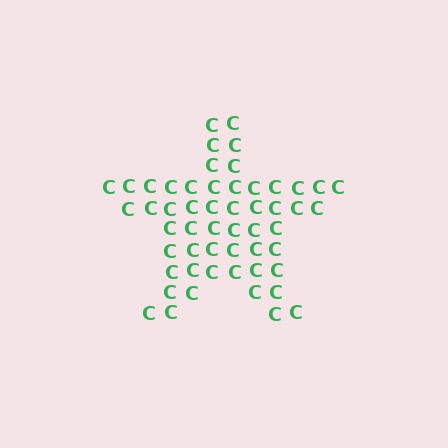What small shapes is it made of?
It is made of small letter C's.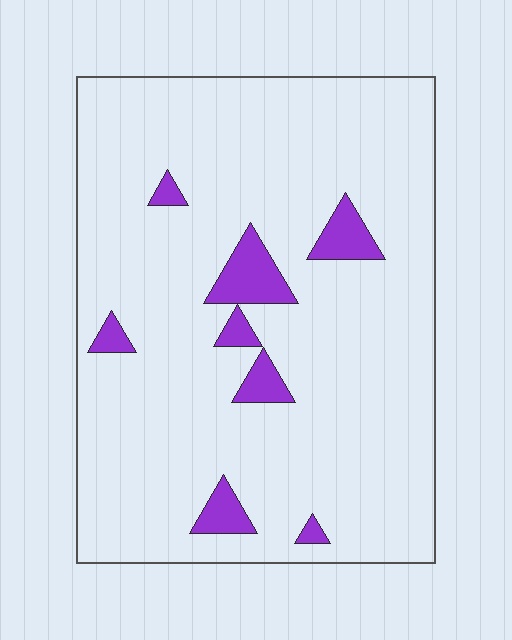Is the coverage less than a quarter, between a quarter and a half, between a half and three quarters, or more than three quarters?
Less than a quarter.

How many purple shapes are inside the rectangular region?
8.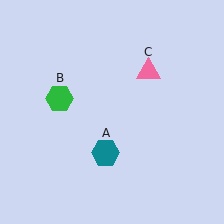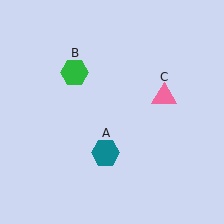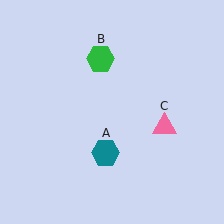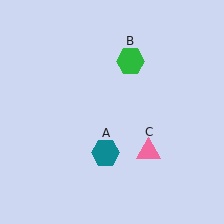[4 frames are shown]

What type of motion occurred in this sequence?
The green hexagon (object B), pink triangle (object C) rotated clockwise around the center of the scene.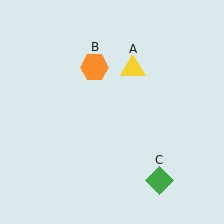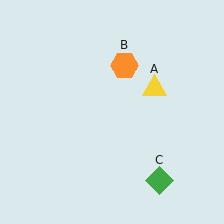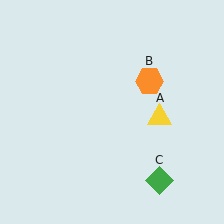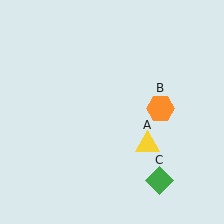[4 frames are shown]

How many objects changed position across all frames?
2 objects changed position: yellow triangle (object A), orange hexagon (object B).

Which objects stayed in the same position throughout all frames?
Green diamond (object C) remained stationary.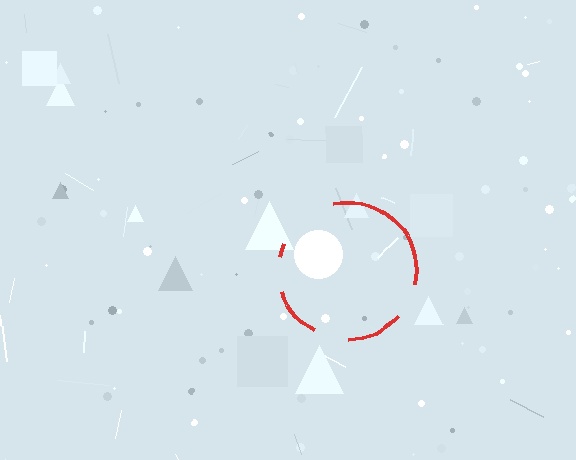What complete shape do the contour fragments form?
The contour fragments form a circle.